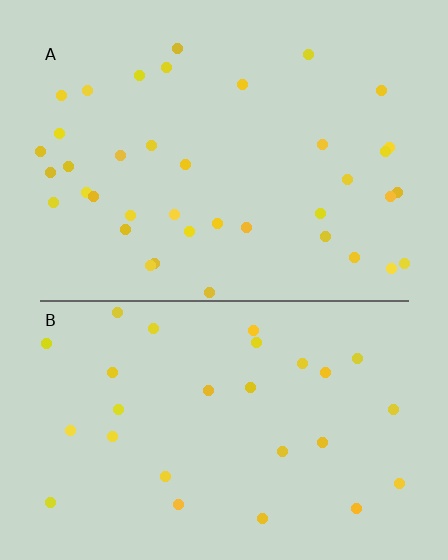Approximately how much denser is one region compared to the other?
Approximately 1.4× — region A over region B.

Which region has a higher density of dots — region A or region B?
A (the top).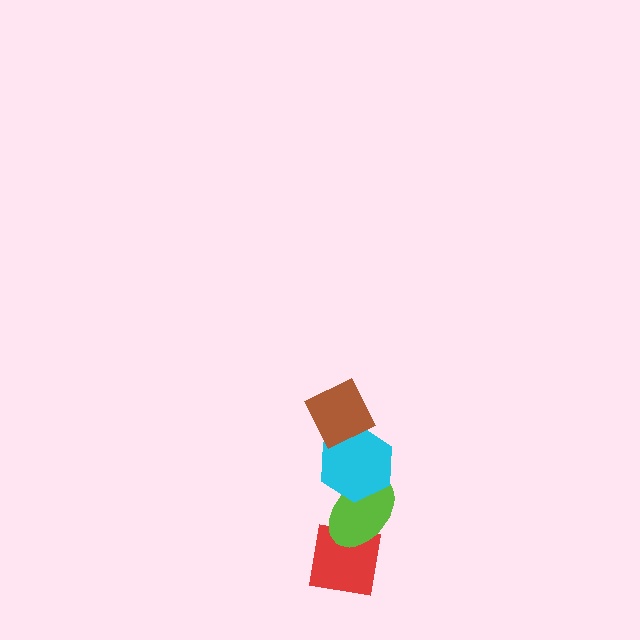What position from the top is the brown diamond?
The brown diamond is 1st from the top.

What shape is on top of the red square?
The lime ellipse is on top of the red square.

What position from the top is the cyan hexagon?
The cyan hexagon is 2nd from the top.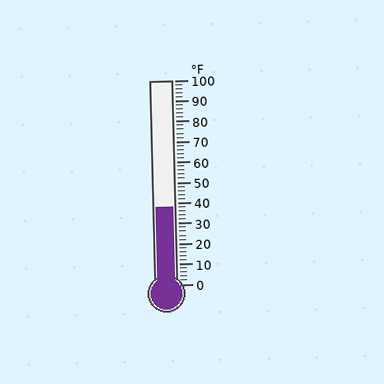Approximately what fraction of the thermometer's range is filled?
The thermometer is filled to approximately 40% of its range.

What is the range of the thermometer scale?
The thermometer scale ranges from 0°F to 100°F.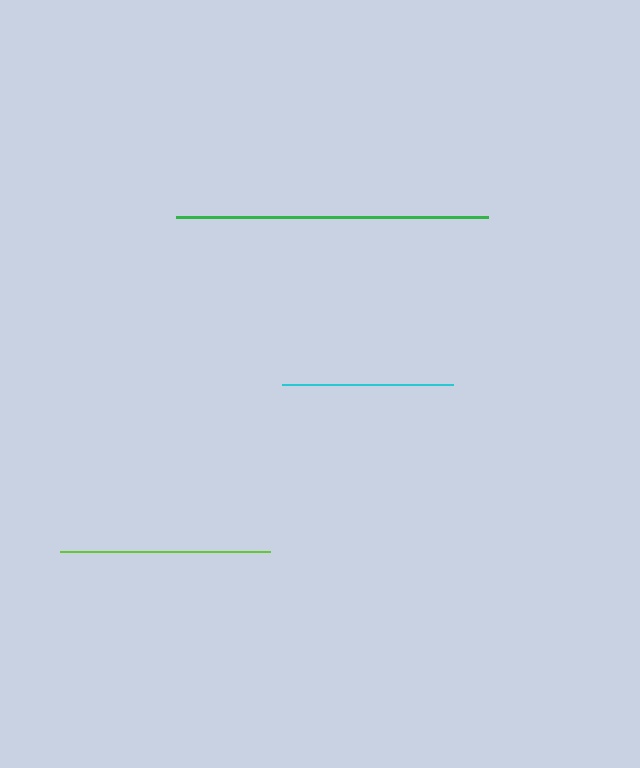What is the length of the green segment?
The green segment is approximately 312 pixels long.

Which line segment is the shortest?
The cyan line is the shortest at approximately 171 pixels.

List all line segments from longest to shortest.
From longest to shortest: green, lime, cyan.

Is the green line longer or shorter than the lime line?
The green line is longer than the lime line.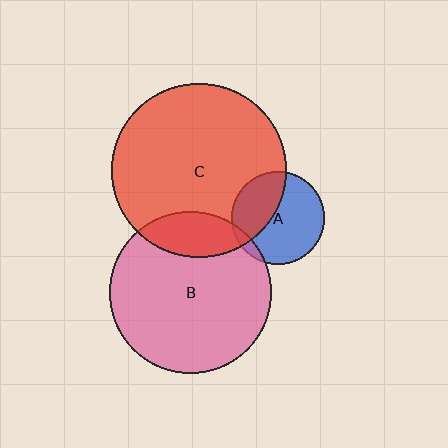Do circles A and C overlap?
Yes.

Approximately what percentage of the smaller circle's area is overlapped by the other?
Approximately 40%.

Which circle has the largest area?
Circle C (red).